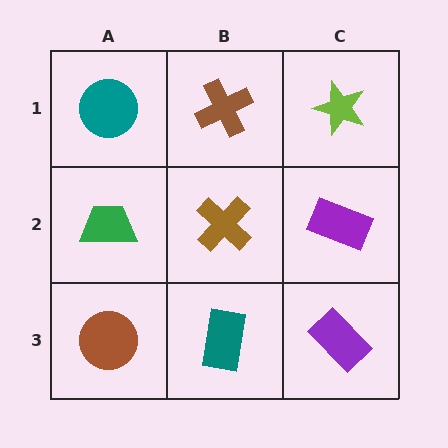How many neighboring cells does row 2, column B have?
4.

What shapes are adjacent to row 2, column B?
A brown cross (row 1, column B), a teal rectangle (row 3, column B), a green trapezoid (row 2, column A), a purple rectangle (row 2, column C).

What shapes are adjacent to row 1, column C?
A purple rectangle (row 2, column C), a brown cross (row 1, column B).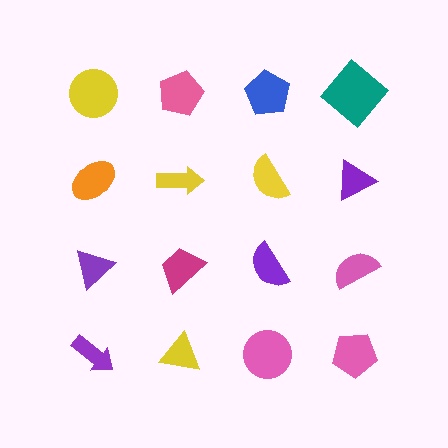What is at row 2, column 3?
A yellow semicircle.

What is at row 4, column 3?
A pink circle.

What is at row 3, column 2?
A magenta trapezoid.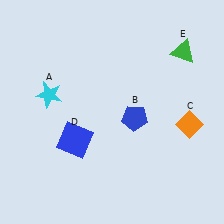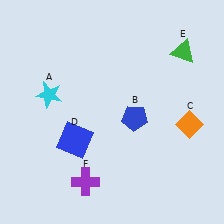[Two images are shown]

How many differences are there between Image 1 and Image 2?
There is 1 difference between the two images.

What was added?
A purple cross (F) was added in Image 2.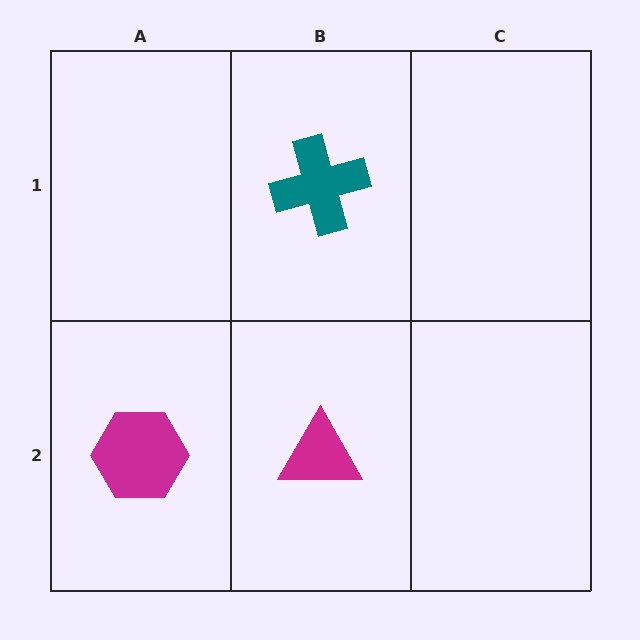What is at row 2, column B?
A magenta triangle.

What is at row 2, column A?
A magenta hexagon.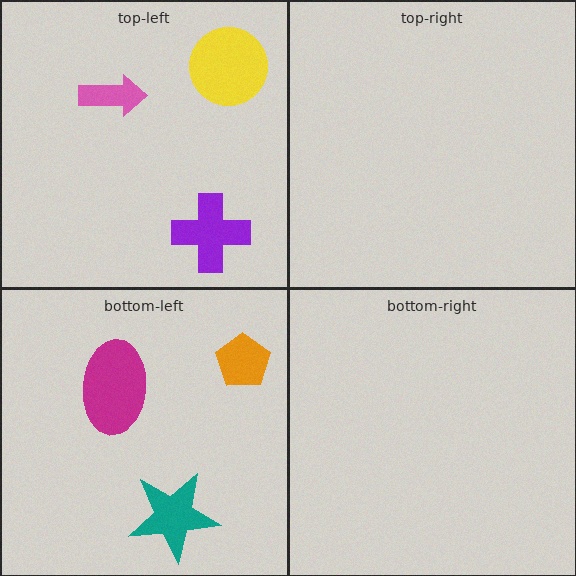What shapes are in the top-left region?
The yellow circle, the purple cross, the pink arrow.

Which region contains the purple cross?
The top-left region.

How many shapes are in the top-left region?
3.